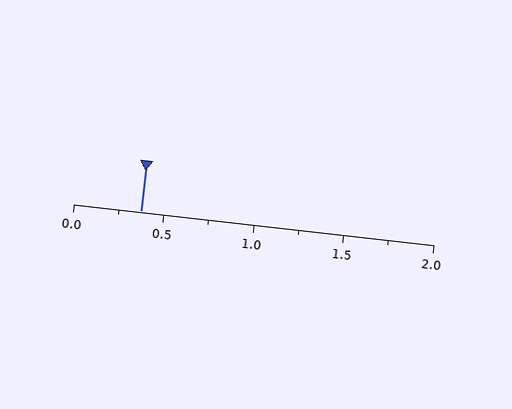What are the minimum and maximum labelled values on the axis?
The axis runs from 0.0 to 2.0.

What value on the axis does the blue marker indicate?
The marker indicates approximately 0.38.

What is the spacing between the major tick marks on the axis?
The major ticks are spaced 0.5 apart.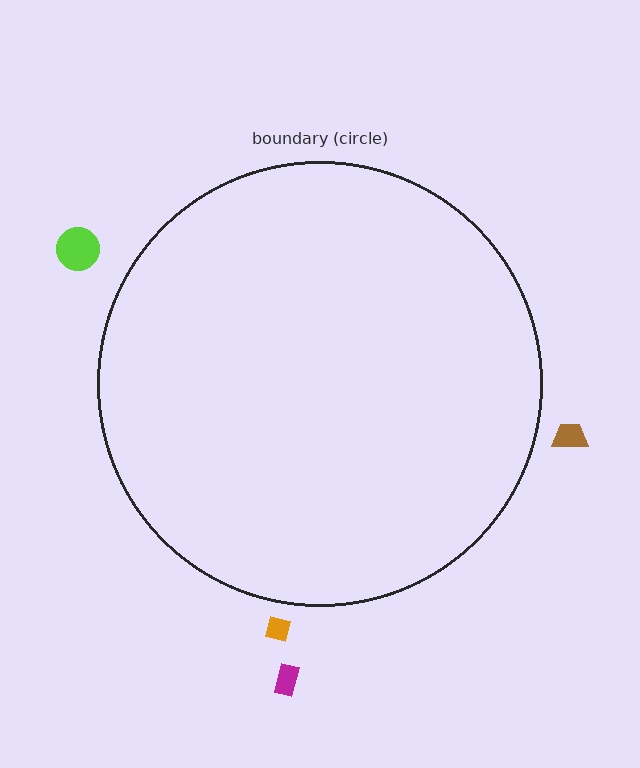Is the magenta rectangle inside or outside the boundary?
Outside.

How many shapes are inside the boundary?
0 inside, 4 outside.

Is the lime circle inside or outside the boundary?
Outside.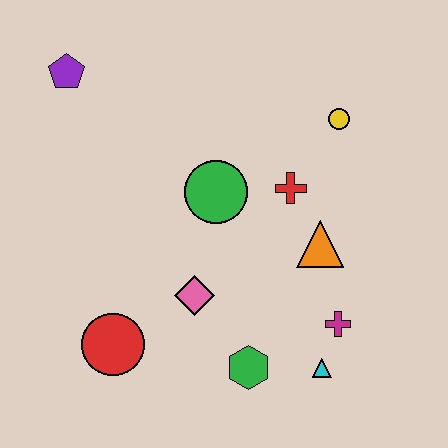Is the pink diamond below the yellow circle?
Yes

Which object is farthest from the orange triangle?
The purple pentagon is farthest from the orange triangle.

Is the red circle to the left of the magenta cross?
Yes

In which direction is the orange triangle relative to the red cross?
The orange triangle is below the red cross.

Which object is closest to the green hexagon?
The cyan triangle is closest to the green hexagon.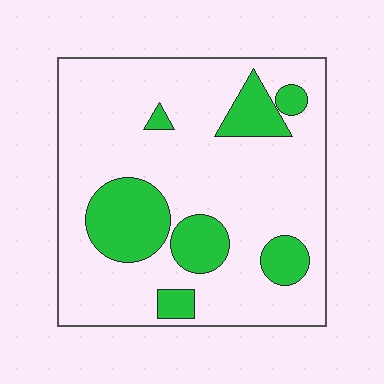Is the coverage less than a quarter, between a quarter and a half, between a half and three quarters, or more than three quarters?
Less than a quarter.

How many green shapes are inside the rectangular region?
7.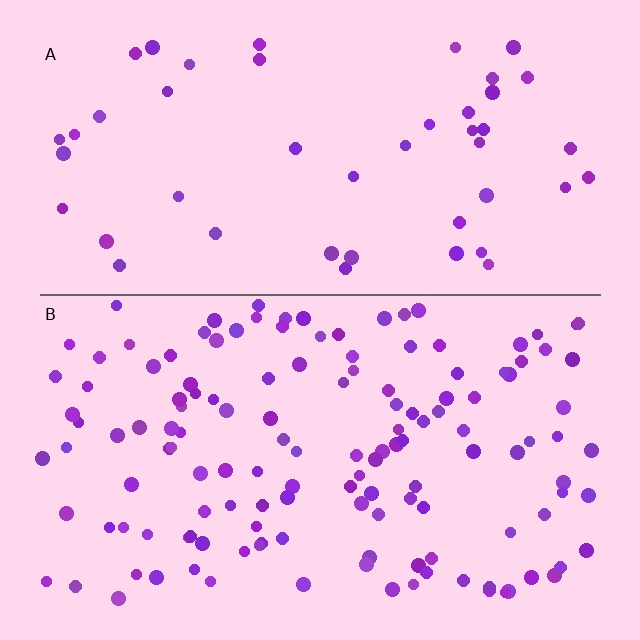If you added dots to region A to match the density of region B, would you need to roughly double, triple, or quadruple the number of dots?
Approximately triple.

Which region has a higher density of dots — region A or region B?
B (the bottom).